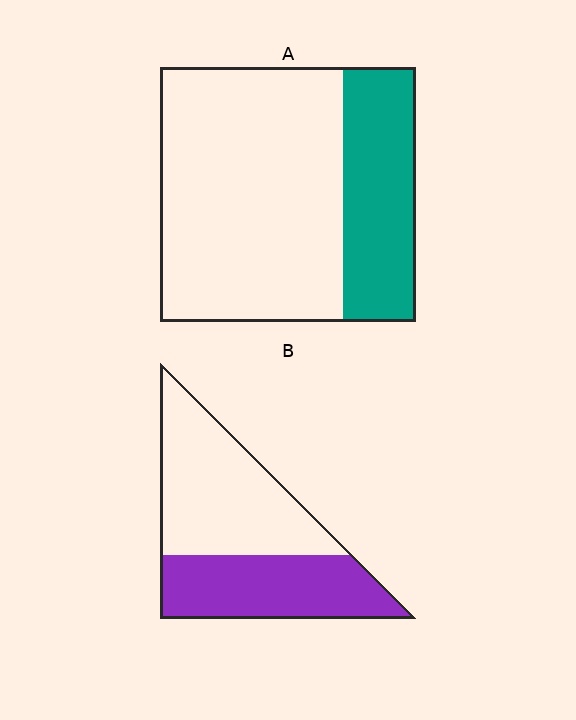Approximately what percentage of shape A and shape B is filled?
A is approximately 30% and B is approximately 45%.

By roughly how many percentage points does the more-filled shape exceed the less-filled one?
By roughly 15 percentage points (B over A).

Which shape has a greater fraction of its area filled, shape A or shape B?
Shape B.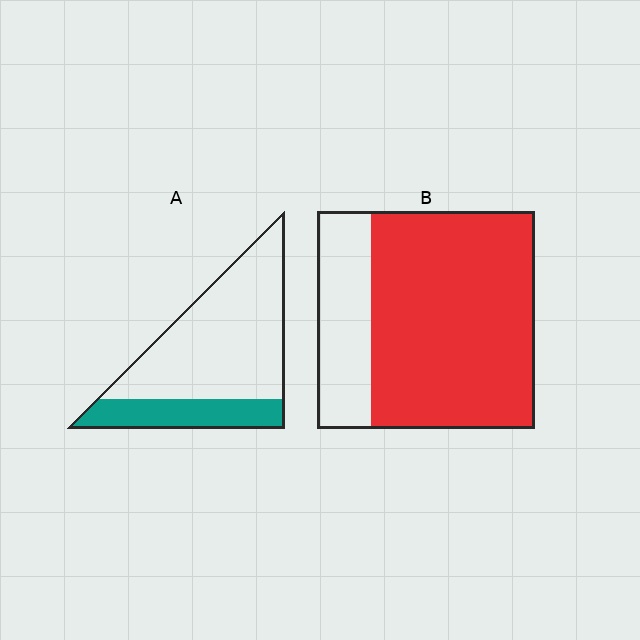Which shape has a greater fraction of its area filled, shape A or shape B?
Shape B.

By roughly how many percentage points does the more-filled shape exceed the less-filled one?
By roughly 50 percentage points (B over A).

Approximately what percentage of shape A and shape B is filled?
A is approximately 25% and B is approximately 75%.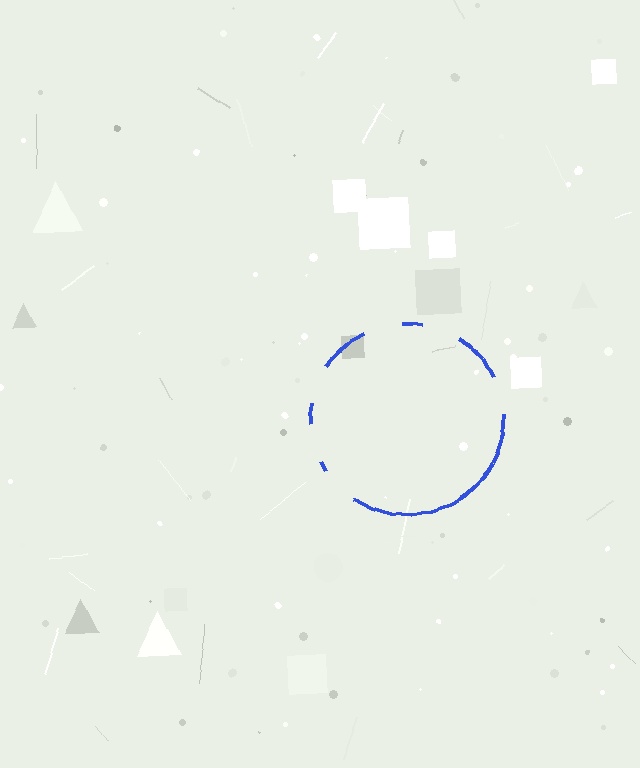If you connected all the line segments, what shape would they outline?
They would outline a circle.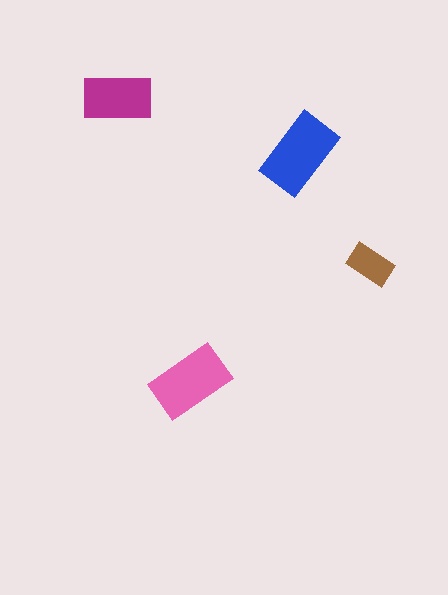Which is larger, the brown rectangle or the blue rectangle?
The blue one.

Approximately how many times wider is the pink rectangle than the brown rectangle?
About 1.5 times wider.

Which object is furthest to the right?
The brown rectangle is rightmost.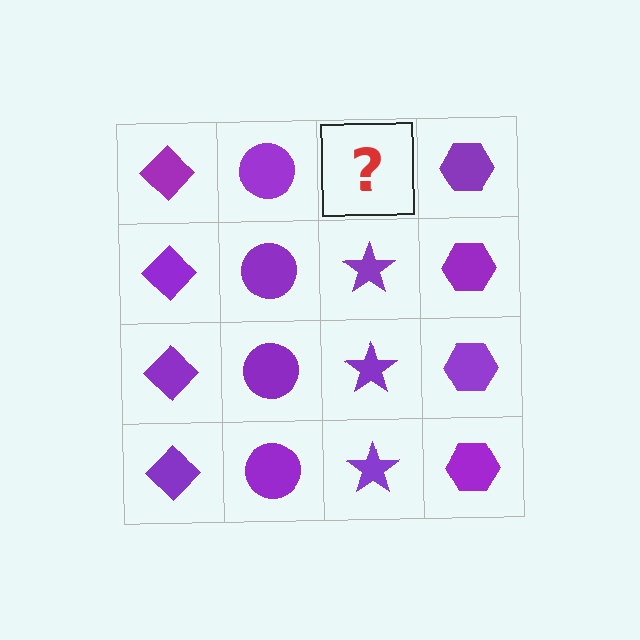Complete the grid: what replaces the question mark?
The question mark should be replaced with a purple star.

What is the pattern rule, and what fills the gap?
The rule is that each column has a consistent shape. The gap should be filled with a purple star.